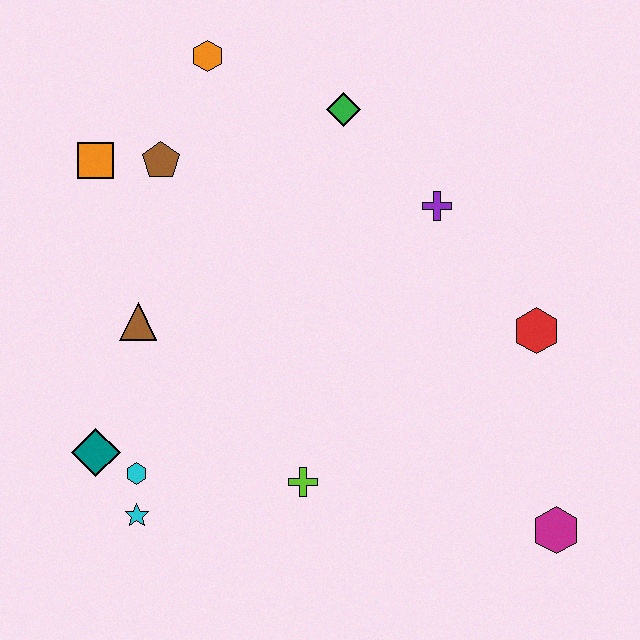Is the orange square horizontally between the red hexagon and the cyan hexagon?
No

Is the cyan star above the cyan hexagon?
No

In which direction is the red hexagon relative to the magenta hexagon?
The red hexagon is above the magenta hexagon.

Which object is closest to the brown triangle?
The teal diamond is closest to the brown triangle.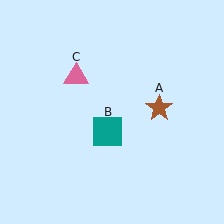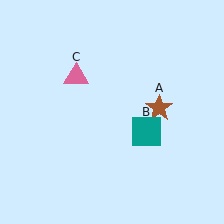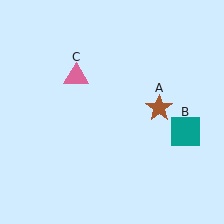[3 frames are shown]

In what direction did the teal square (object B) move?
The teal square (object B) moved right.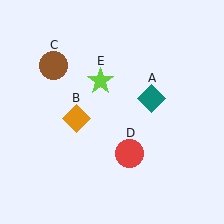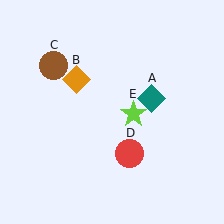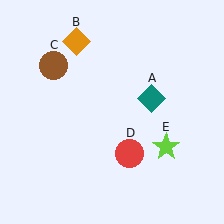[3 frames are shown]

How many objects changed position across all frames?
2 objects changed position: orange diamond (object B), lime star (object E).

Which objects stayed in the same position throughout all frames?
Teal diamond (object A) and brown circle (object C) and red circle (object D) remained stationary.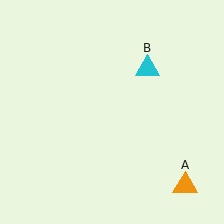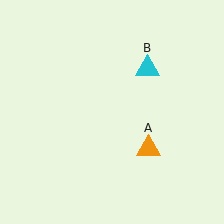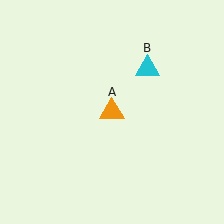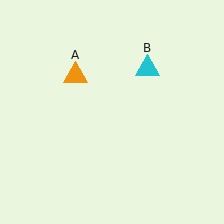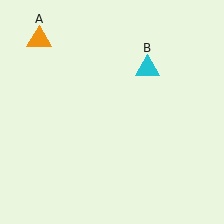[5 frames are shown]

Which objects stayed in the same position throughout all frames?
Cyan triangle (object B) remained stationary.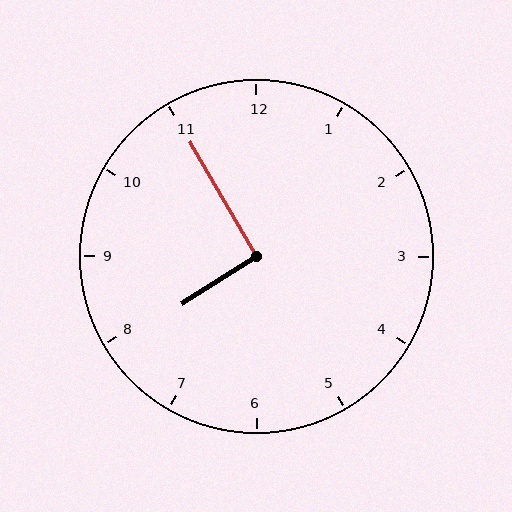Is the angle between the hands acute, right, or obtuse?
It is right.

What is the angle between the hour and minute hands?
Approximately 92 degrees.